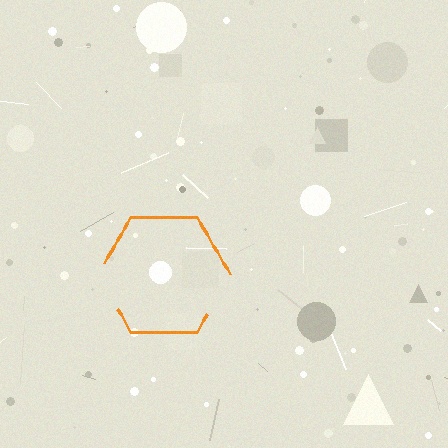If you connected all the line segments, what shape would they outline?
They would outline a hexagon.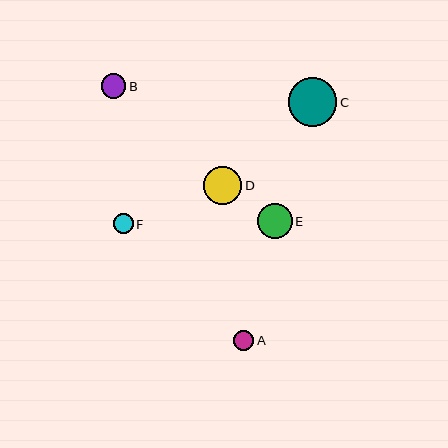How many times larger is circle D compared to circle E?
Circle D is approximately 1.1 times the size of circle E.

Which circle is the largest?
Circle C is the largest with a size of approximately 48 pixels.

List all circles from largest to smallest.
From largest to smallest: C, D, E, B, A, F.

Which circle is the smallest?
Circle F is the smallest with a size of approximately 20 pixels.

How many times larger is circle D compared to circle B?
Circle D is approximately 1.5 times the size of circle B.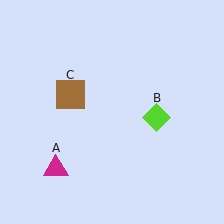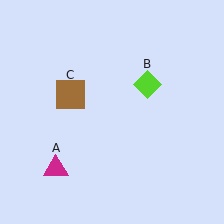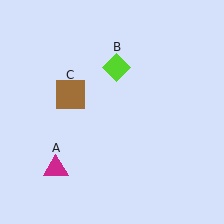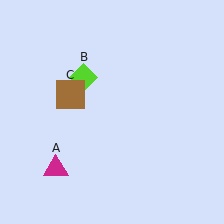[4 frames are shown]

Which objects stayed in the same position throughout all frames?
Magenta triangle (object A) and brown square (object C) remained stationary.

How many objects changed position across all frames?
1 object changed position: lime diamond (object B).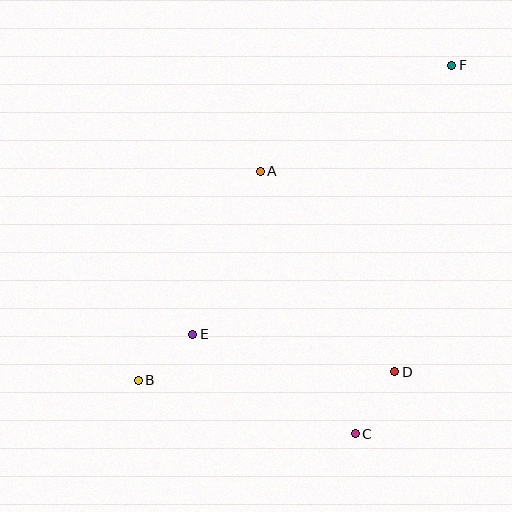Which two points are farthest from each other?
Points B and F are farthest from each other.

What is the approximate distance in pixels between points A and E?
The distance between A and E is approximately 177 pixels.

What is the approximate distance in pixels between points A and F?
The distance between A and F is approximately 219 pixels.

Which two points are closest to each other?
Points B and E are closest to each other.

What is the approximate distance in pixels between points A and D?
The distance between A and D is approximately 242 pixels.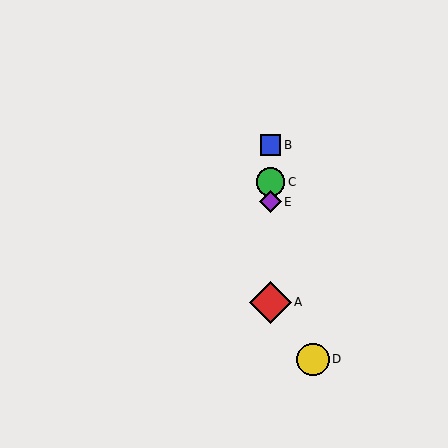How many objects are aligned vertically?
4 objects (A, B, C, E) are aligned vertically.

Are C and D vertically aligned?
No, C is at x≈270 and D is at x≈313.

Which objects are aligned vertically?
Objects A, B, C, E are aligned vertically.